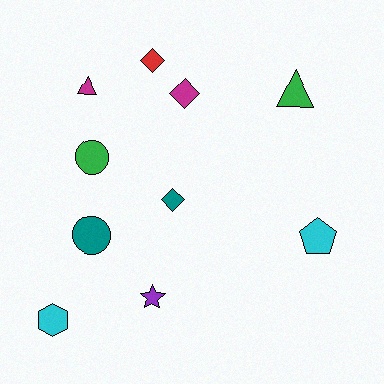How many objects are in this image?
There are 10 objects.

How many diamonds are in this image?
There are 3 diamonds.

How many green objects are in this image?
There are 2 green objects.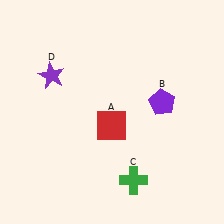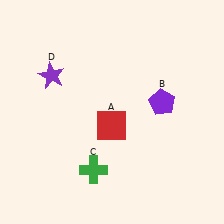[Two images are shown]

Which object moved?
The green cross (C) moved left.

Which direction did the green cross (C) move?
The green cross (C) moved left.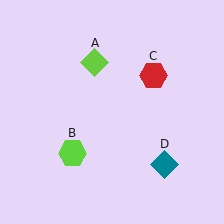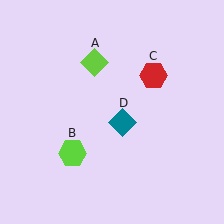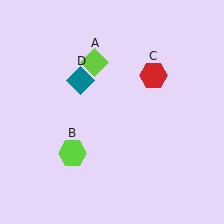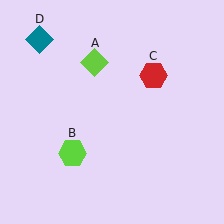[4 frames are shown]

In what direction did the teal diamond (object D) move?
The teal diamond (object D) moved up and to the left.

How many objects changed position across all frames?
1 object changed position: teal diamond (object D).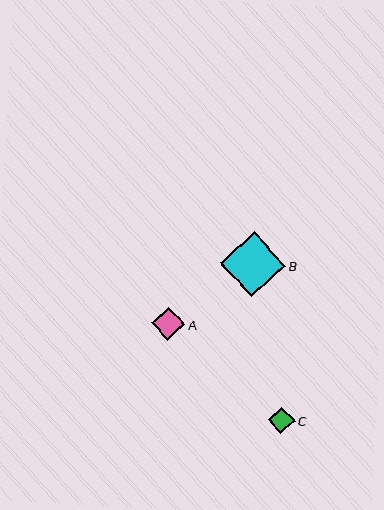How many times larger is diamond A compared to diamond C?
Diamond A is approximately 1.2 times the size of diamond C.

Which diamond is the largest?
Diamond B is the largest with a size of approximately 66 pixels.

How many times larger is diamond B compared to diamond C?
Diamond B is approximately 2.5 times the size of diamond C.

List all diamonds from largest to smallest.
From largest to smallest: B, A, C.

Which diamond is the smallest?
Diamond C is the smallest with a size of approximately 27 pixels.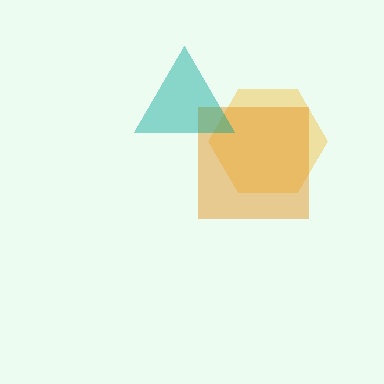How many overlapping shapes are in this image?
There are 3 overlapping shapes in the image.